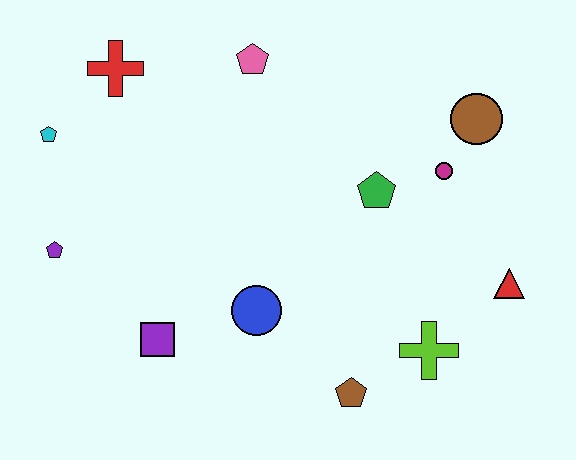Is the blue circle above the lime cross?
Yes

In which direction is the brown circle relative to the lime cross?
The brown circle is above the lime cross.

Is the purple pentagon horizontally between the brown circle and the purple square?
No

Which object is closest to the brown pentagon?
The lime cross is closest to the brown pentagon.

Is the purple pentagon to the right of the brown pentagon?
No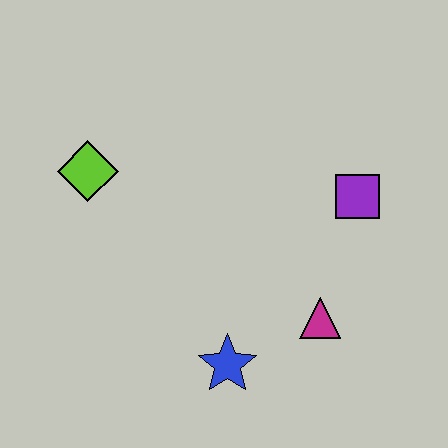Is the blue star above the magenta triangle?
No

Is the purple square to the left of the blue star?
No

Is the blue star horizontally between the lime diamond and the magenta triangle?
Yes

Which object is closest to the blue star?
The magenta triangle is closest to the blue star.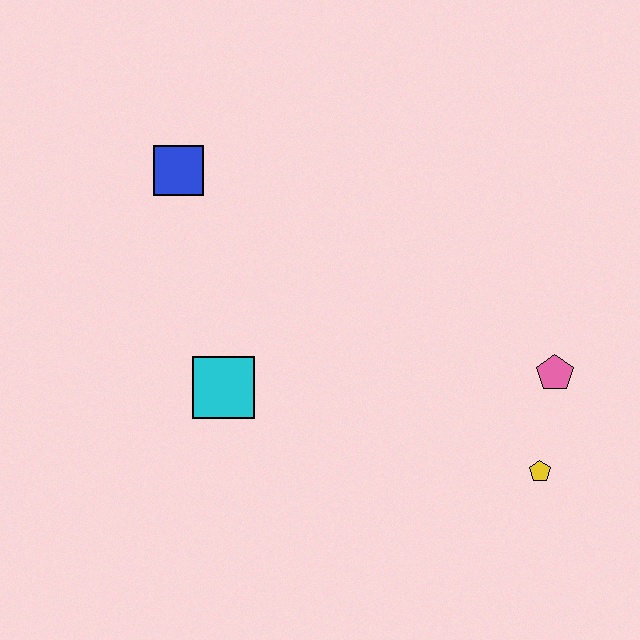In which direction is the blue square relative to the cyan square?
The blue square is above the cyan square.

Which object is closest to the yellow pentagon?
The pink pentagon is closest to the yellow pentagon.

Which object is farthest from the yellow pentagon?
The blue square is farthest from the yellow pentagon.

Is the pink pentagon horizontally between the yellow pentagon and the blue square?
No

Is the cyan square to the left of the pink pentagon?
Yes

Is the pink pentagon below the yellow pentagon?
No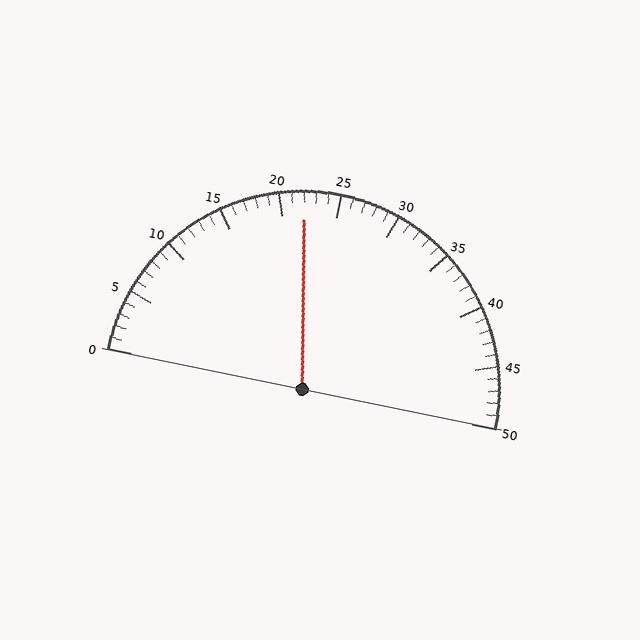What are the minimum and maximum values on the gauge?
The gauge ranges from 0 to 50.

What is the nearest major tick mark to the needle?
The nearest major tick mark is 20.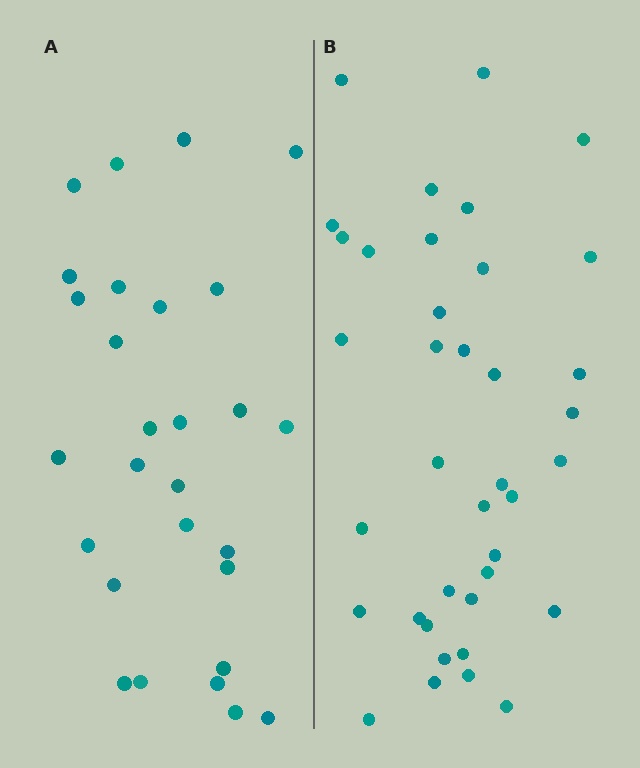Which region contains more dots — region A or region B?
Region B (the right region) has more dots.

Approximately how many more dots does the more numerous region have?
Region B has roughly 10 or so more dots than region A.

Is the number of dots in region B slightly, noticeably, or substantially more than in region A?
Region B has noticeably more, but not dramatically so. The ratio is roughly 1.4 to 1.